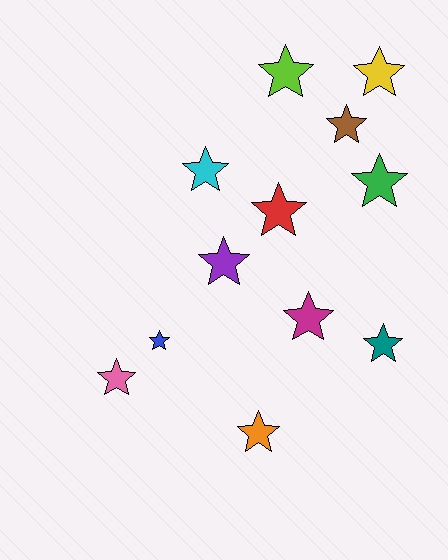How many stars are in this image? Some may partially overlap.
There are 12 stars.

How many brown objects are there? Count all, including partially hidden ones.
There is 1 brown object.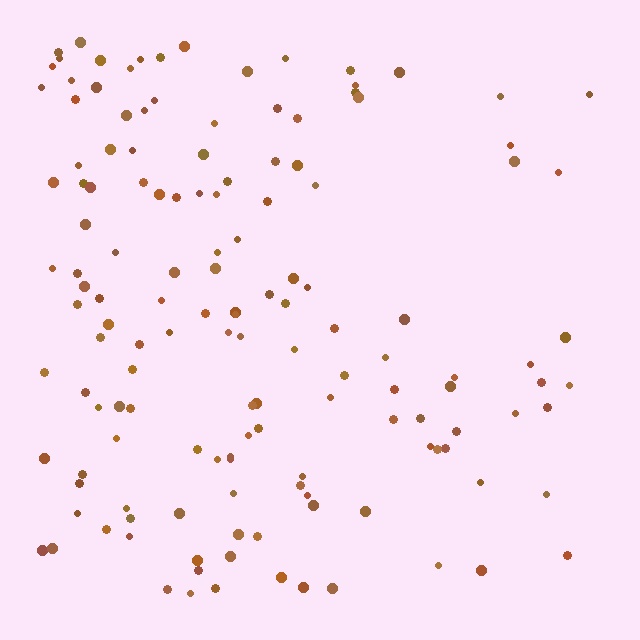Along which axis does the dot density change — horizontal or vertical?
Horizontal.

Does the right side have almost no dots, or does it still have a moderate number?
Still a moderate number, just noticeably fewer than the left.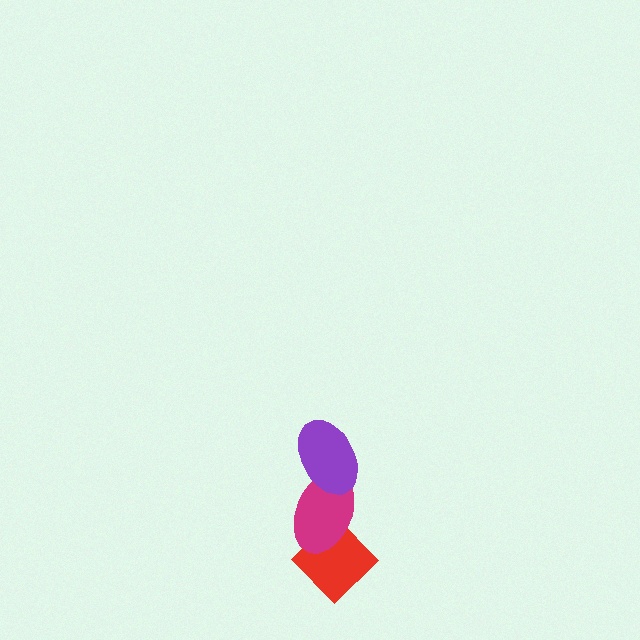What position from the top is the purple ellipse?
The purple ellipse is 1st from the top.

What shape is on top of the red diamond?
The magenta ellipse is on top of the red diamond.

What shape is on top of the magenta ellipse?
The purple ellipse is on top of the magenta ellipse.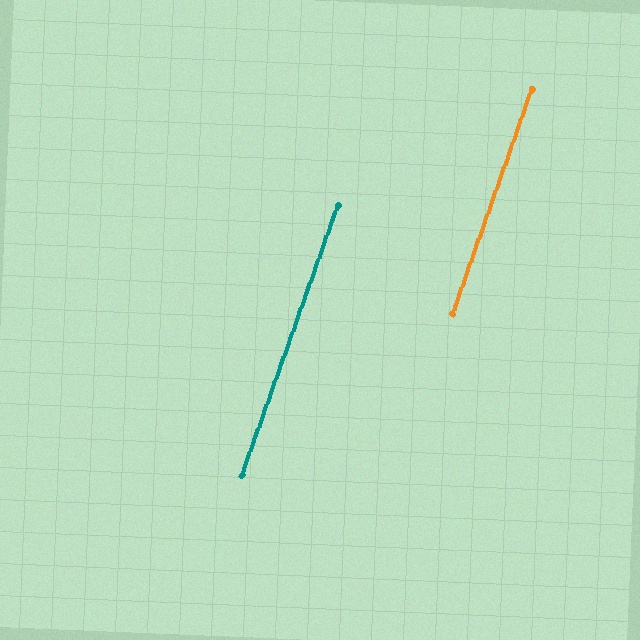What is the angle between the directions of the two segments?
Approximately 0 degrees.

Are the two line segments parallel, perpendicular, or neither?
Parallel — their directions differ by only 0.1°.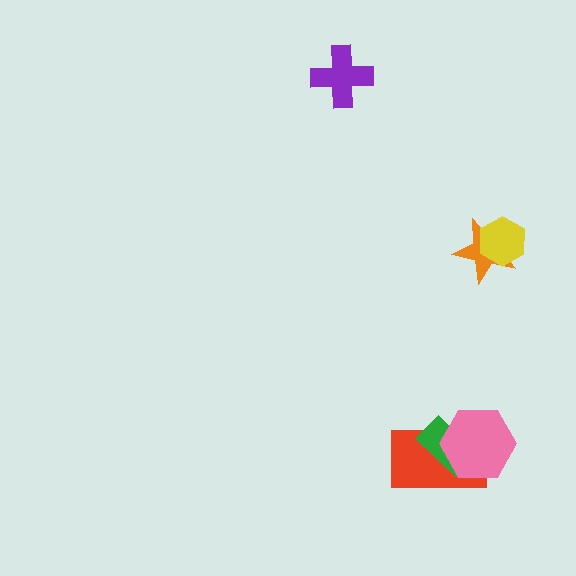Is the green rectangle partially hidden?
Yes, it is partially covered by another shape.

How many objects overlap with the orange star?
1 object overlaps with the orange star.